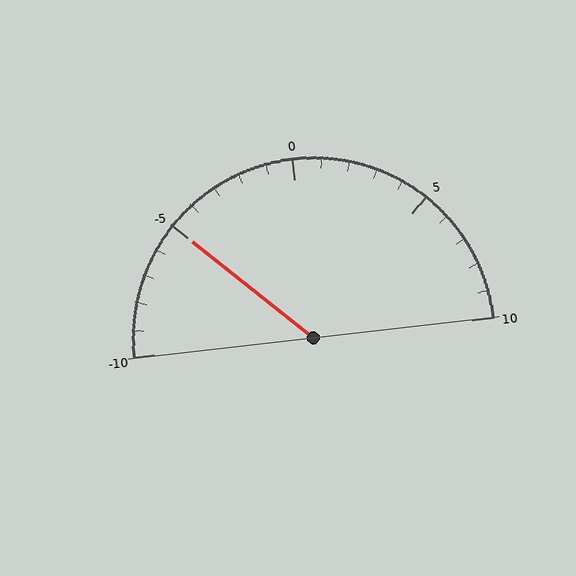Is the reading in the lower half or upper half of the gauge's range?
The reading is in the lower half of the range (-10 to 10).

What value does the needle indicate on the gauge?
The needle indicates approximately -5.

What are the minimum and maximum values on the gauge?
The gauge ranges from -10 to 10.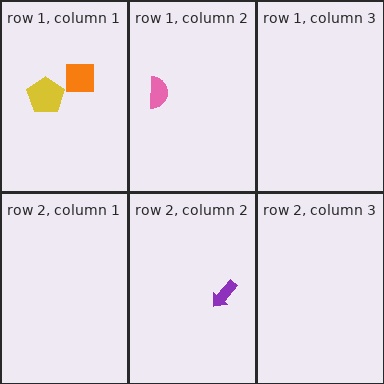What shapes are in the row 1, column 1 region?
The yellow pentagon, the orange square.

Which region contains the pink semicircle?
The row 1, column 2 region.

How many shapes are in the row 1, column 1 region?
2.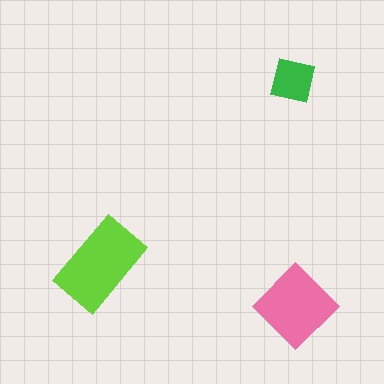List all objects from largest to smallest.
The lime rectangle, the pink diamond, the green square.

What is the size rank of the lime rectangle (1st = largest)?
1st.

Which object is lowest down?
The pink diamond is bottommost.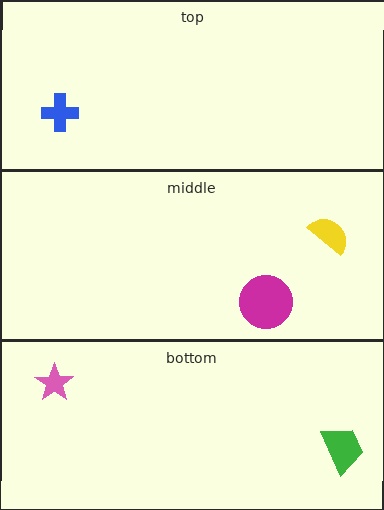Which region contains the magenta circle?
The middle region.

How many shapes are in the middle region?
2.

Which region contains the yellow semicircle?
The middle region.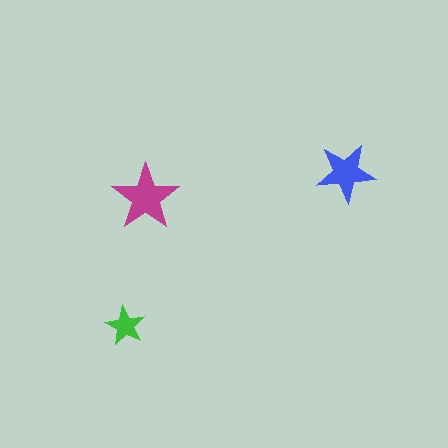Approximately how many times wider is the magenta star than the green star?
About 1.5 times wider.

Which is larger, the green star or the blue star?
The blue one.